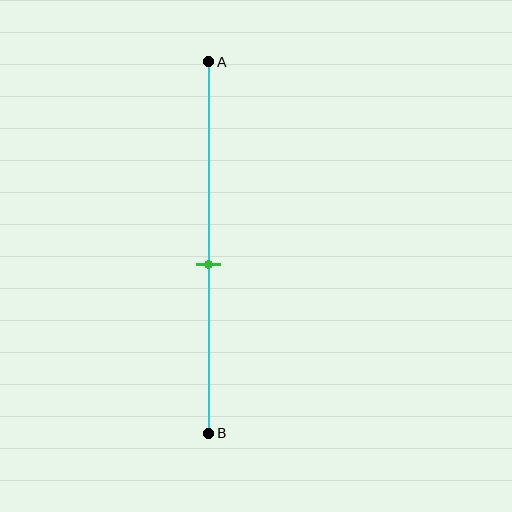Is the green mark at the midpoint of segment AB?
No, the mark is at about 55% from A, not at the 50% midpoint.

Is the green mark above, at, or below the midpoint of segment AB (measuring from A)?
The green mark is below the midpoint of segment AB.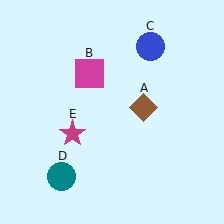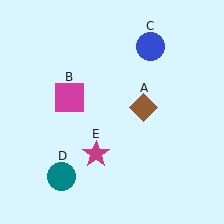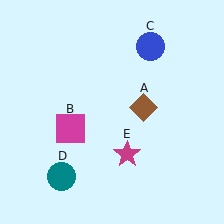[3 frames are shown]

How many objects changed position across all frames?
2 objects changed position: magenta square (object B), magenta star (object E).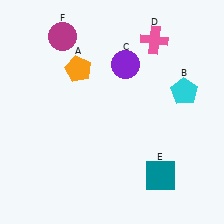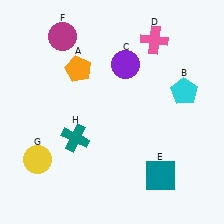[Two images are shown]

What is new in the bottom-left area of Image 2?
A teal cross (H) was added in the bottom-left area of Image 2.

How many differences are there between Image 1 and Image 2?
There are 2 differences between the two images.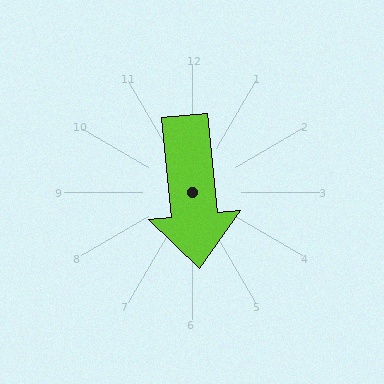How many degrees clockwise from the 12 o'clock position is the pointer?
Approximately 174 degrees.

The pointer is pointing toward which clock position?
Roughly 6 o'clock.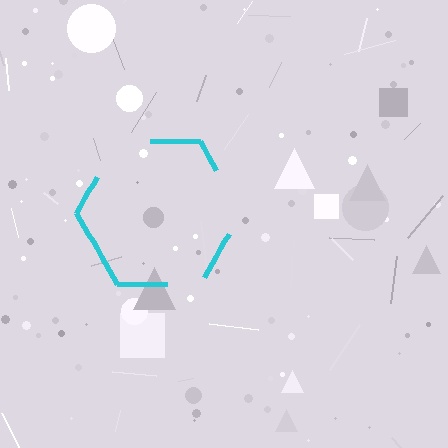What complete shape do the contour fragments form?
The contour fragments form a hexagon.